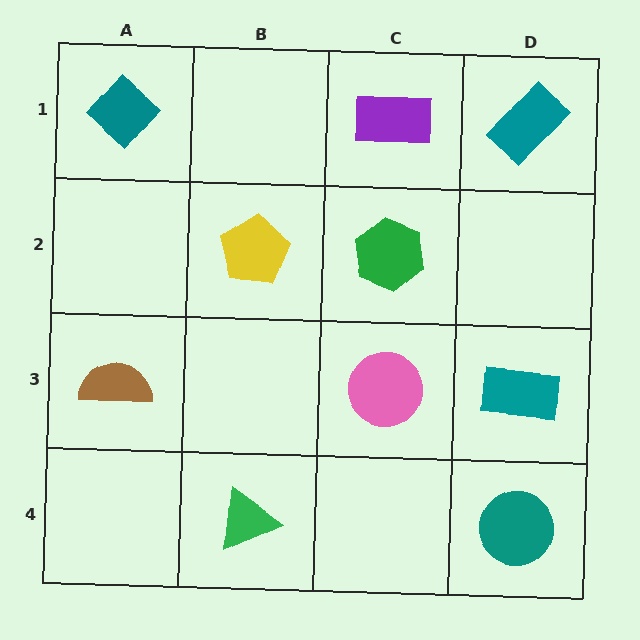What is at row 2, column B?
A yellow pentagon.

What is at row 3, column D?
A teal rectangle.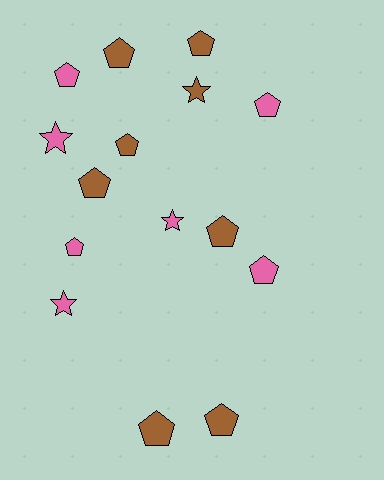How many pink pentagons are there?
There are 4 pink pentagons.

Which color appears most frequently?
Brown, with 8 objects.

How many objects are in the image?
There are 15 objects.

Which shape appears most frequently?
Pentagon, with 11 objects.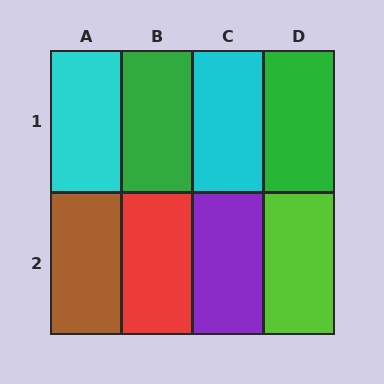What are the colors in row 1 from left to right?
Cyan, green, cyan, green.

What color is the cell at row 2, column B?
Red.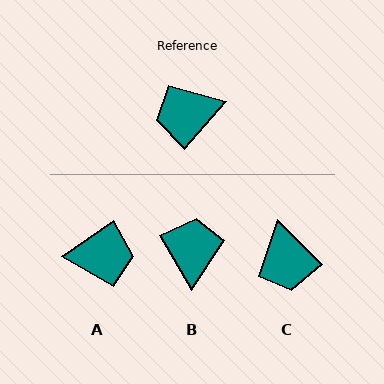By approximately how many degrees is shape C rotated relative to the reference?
Approximately 86 degrees counter-clockwise.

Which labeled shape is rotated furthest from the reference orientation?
A, about 165 degrees away.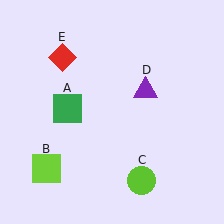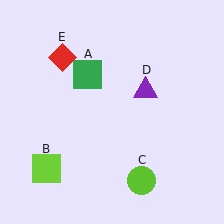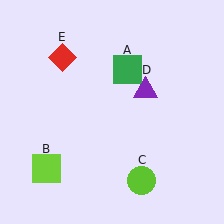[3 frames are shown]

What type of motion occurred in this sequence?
The green square (object A) rotated clockwise around the center of the scene.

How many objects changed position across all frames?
1 object changed position: green square (object A).